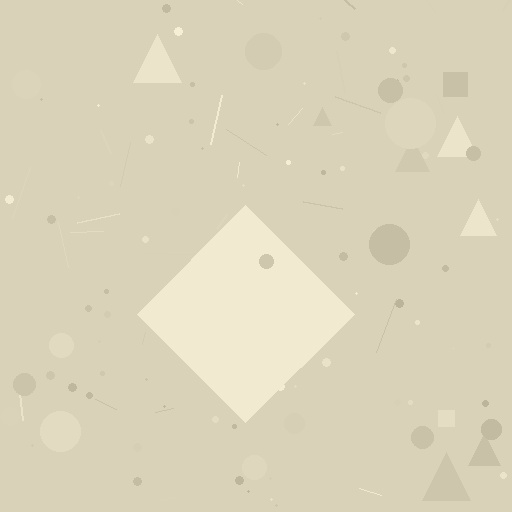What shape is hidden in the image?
A diamond is hidden in the image.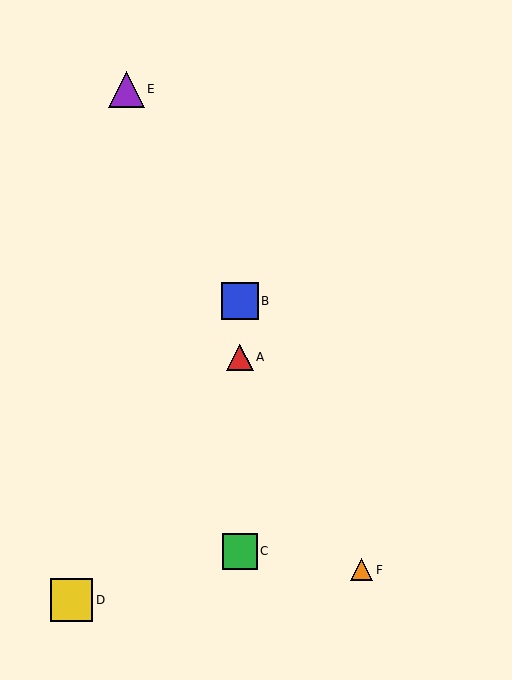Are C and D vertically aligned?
No, C is at x≈240 and D is at x≈72.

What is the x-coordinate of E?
Object E is at x≈127.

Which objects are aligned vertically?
Objects A, B, C are aligned vertically.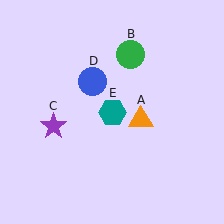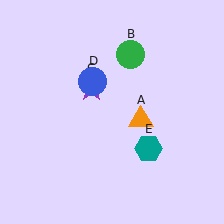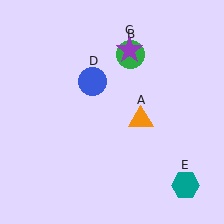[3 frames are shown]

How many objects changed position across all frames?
2 objects changed position: purple star (object C), teal hexagon (object E).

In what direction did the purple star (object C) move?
The purple star (object C) moved up and to the right.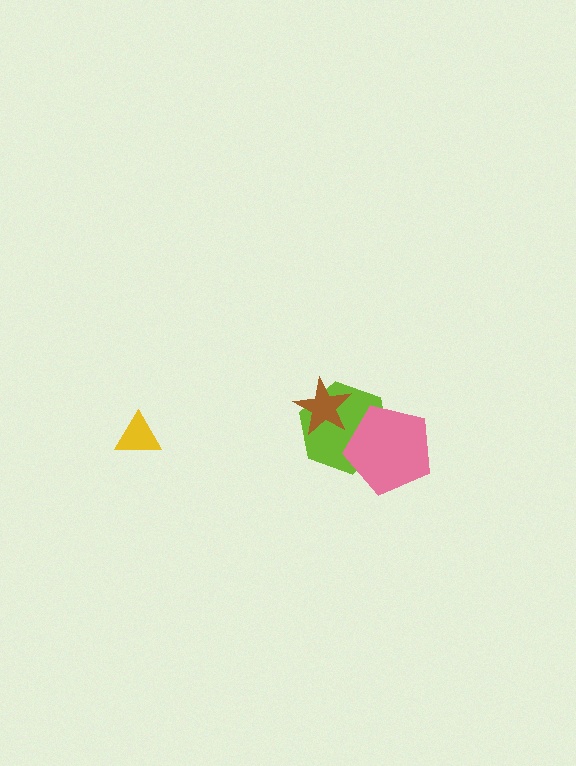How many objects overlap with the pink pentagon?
1 object overlaps with the pink pentagon.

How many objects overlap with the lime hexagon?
2 objects overlap with the lime hexagon.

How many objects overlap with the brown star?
1 object overlaps with the brown star.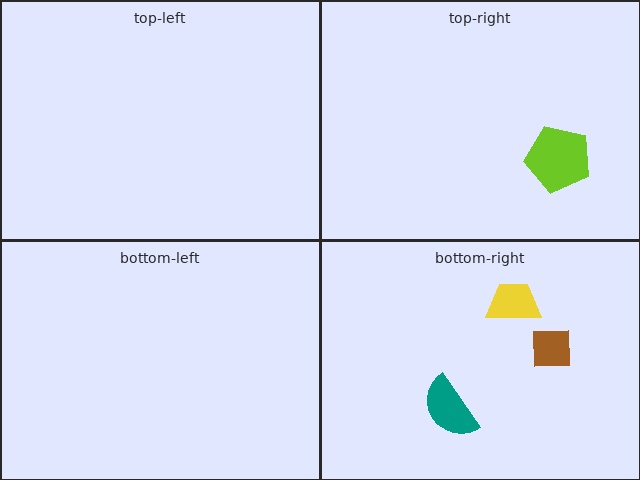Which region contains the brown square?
The bottom-right region.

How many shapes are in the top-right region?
1.